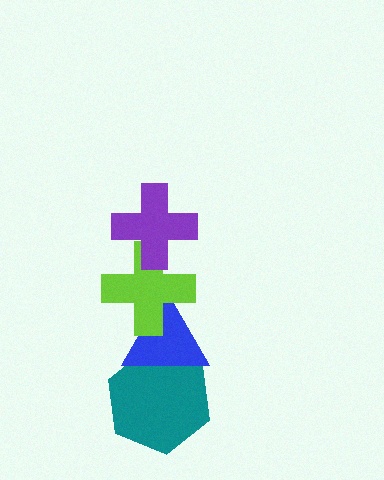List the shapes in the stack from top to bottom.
From top to bottom: the purple cross, the lime cross, the blue triangle, the teal hexagon.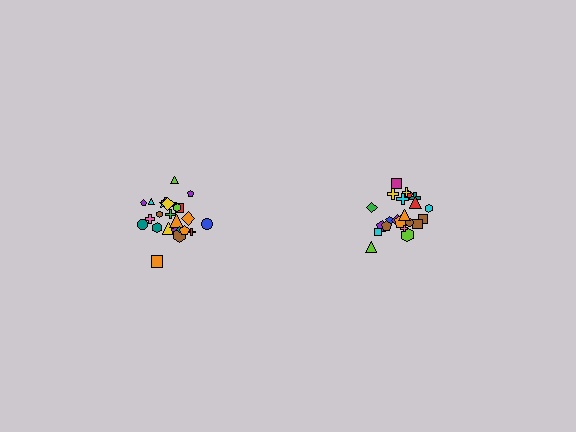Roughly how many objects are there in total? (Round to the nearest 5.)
Roughly 45 objects in total.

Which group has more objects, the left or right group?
The left group.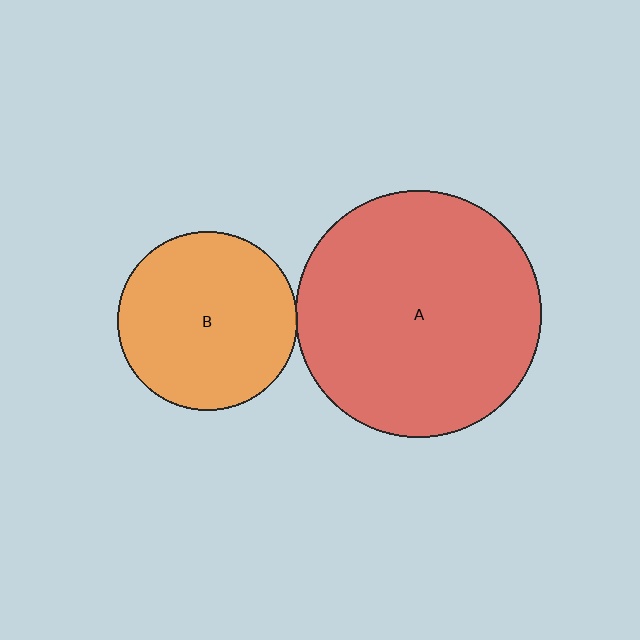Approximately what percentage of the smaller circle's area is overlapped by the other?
Approximately 5%.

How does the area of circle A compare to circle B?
Approximately 1.9 times.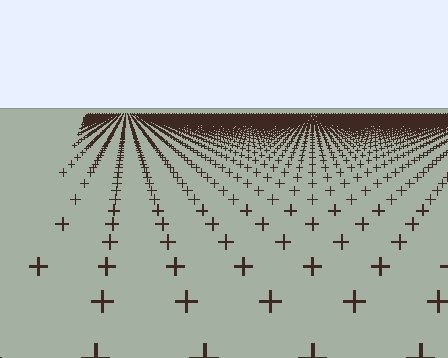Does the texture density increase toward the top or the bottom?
Density increases toward the top.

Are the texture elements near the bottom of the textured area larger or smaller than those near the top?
Larger. Near the bottom, elements are closer to the viewer and appear at a bigger on-screen size.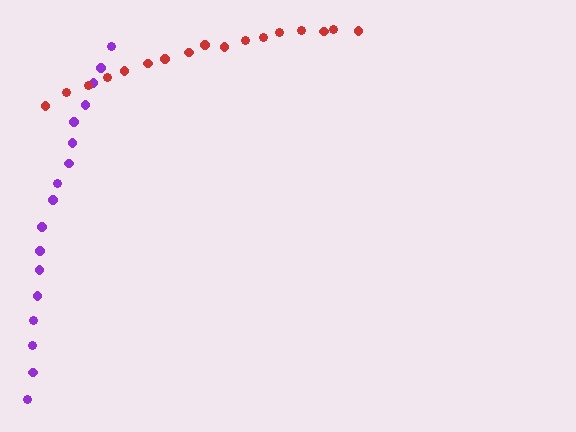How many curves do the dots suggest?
There are 2 distinct paths.